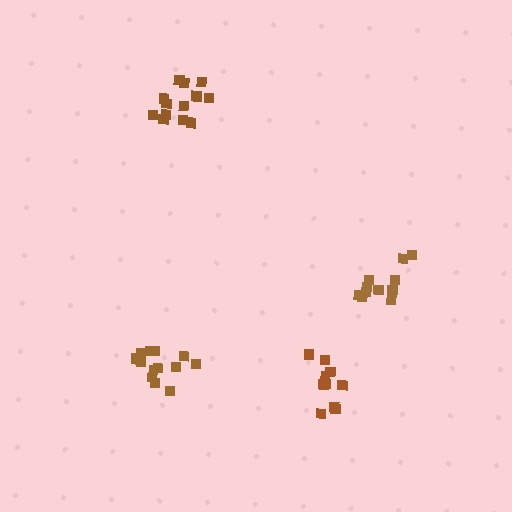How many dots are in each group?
Group 1: 10 dots, Group 2: 11 dots, Group 3: 13 dots, Group 4: 13 dots (47 total).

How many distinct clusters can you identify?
There are 4 distinct clusters.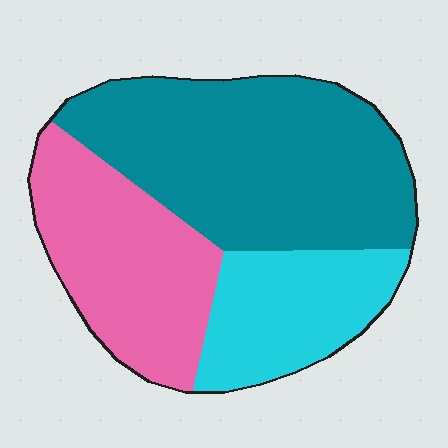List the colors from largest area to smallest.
From largest to smallest: teal, pink, cyan.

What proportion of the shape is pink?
Pink covers about 30% of the shape.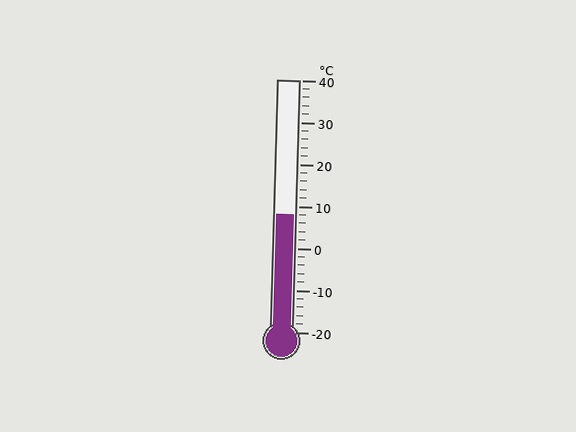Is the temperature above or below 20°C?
The temperature is below 20°C.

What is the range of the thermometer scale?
The thermometer scale ranges from -20°C to 40°C.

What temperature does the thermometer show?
The thermometer shows approximately 8°C.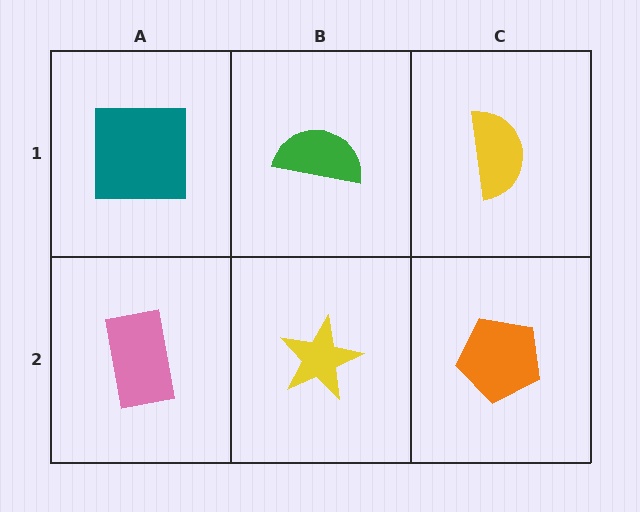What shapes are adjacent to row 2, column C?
A yellow semicircle (row 1, column C), a yellow star (row 2, column B).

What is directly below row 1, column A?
A pink rectangle.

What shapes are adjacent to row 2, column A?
A teal square (row 1, column A), a yellow star (row 2, column B).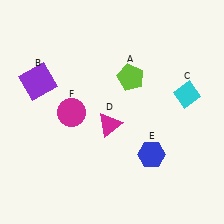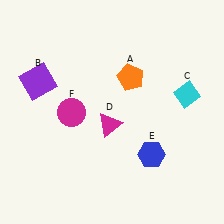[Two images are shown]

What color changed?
The pentagon (A) changed from lime in Image 1 to orange in Image 2.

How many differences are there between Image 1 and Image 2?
There is 1 difference between the two images.